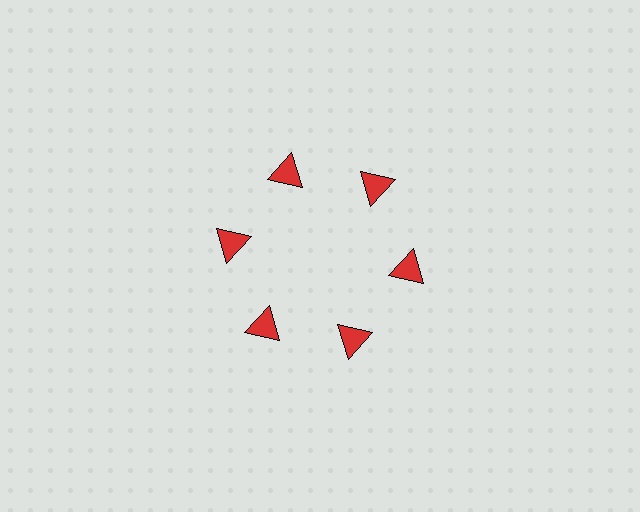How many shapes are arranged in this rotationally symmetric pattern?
There are 6 shapes, arranged in 6 groups of 1.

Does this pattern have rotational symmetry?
Yes, this pattern has 6-fold rotational symmetry. It looks the same after rotating 60 degrees around the center.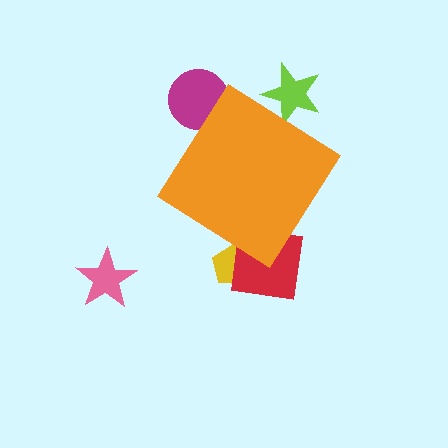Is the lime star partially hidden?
Yes, the lime star is partially hidden behind the orange diamond.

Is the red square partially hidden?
Yes, the red square is partially hidden behind the orange diamond.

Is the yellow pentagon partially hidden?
Yes, the yellow pentagon is partially hidden behind the orange diamond.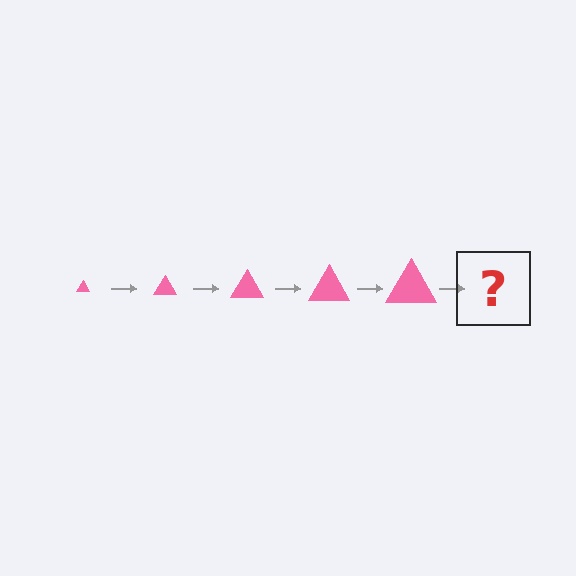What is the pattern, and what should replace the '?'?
The pattern is that the triangle gets progressively larger each step. The '?' should be a pink triangle, larger than the previous one.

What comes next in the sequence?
The next element should be a pink triangle, larger than the previous one.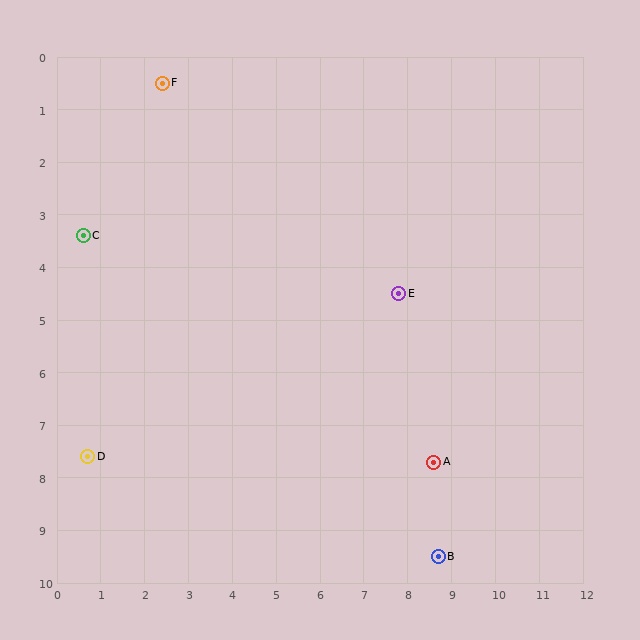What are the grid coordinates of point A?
Point A is at approximately (8.6, 7.7).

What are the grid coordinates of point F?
Point F is at approximately (2.4, 0.5).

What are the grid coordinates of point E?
Point E is at approximately (7.8, 4.5).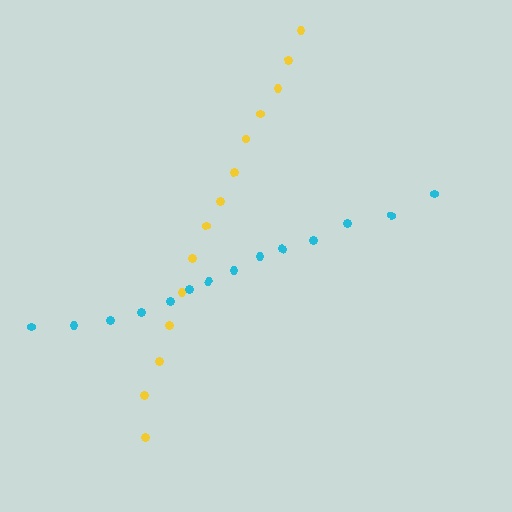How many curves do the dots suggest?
There are 2 distinct paths.